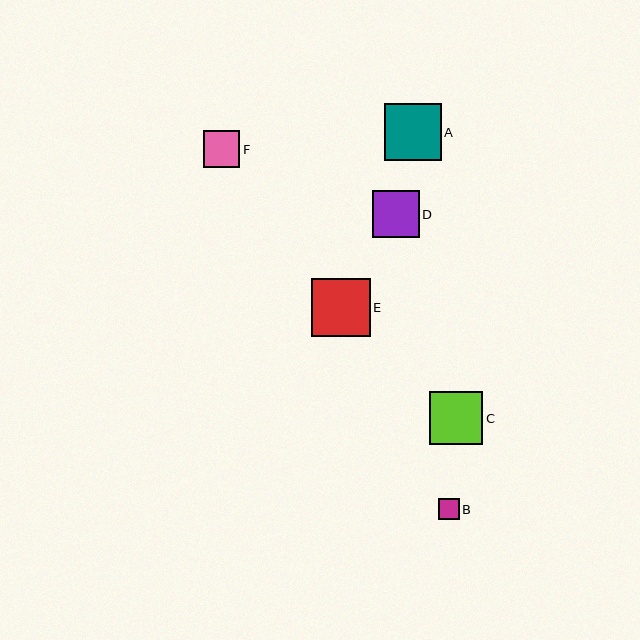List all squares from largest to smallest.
From largest to smallest: E, A, C, D, F, B.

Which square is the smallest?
Square B is the smallest with a size of approximately 21 pixels.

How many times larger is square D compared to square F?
Square D is approximately 1.3 times the size of square F.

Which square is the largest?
Square E is the largest with a size of approximately 58 pixels.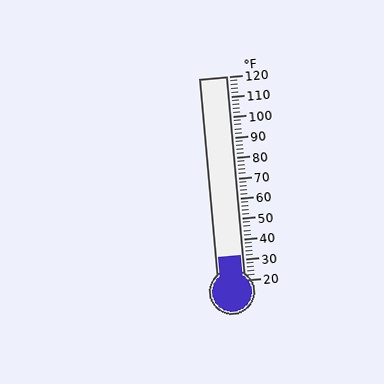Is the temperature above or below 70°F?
The temperature is below 70°F.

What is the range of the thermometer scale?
The thermometer scale ranges from 20°F to 120°F.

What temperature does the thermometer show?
The thermometer shows approximately 32°F.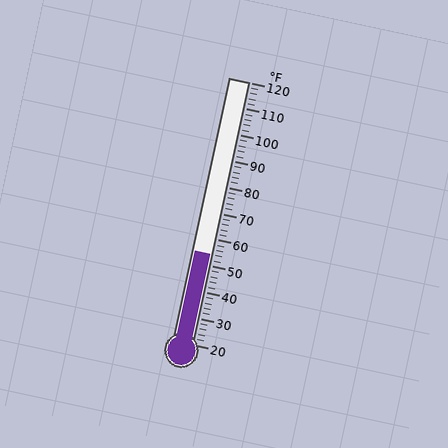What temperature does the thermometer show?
The thermometer shows approximately 54°F.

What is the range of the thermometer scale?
The thermometer scale ranges from 20°F to 120°F.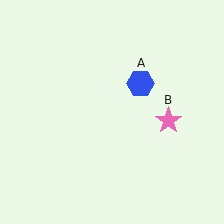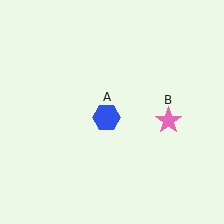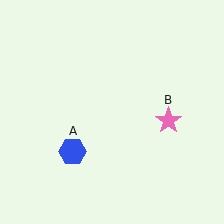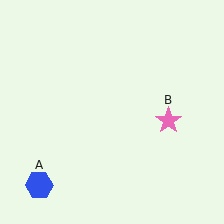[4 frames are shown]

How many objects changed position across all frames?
1 object changed position: blue hexagon (object A).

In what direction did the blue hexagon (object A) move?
The blue hexagon (object A) moved down and to the left.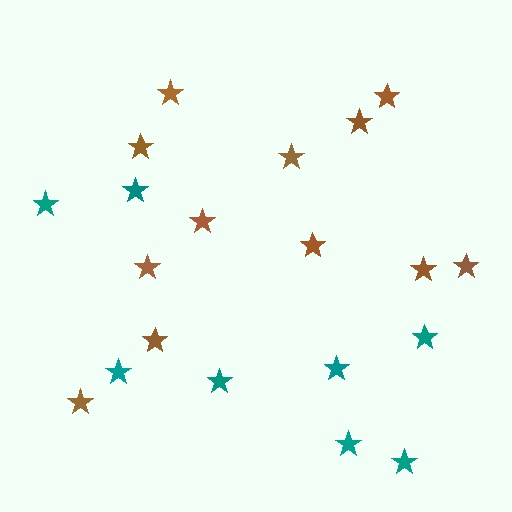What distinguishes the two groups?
There are 2 groups: one group of teal stars (8) and one group of brown stars (12).